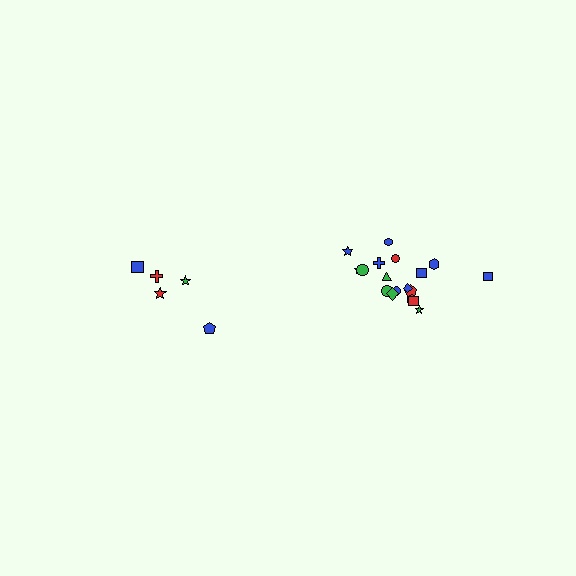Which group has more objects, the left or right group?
The right group.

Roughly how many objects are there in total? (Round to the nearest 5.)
Roughly 25 objects in total.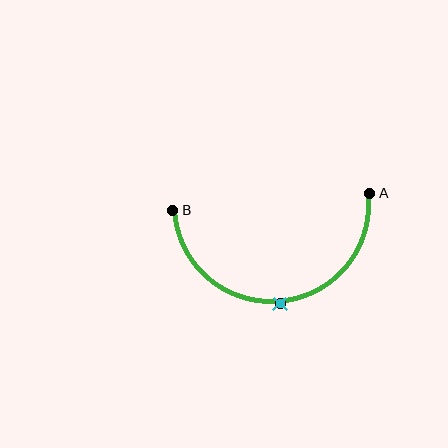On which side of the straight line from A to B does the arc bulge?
The arc bulges below the straight line connecting A and B.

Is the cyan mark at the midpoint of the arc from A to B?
Yes. The cyan mark lies on the arc at equal arc-length from both A and B — it is the arc midpoint.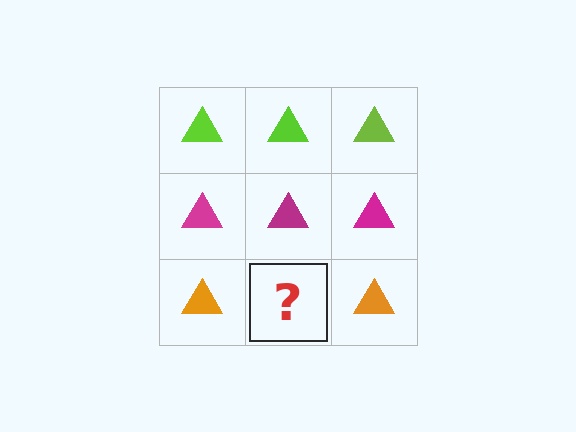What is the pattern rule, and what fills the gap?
The rule is that each row has a consistent color. The gap should be filled with an orange triangle.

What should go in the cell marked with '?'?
The missing cell should contain an orange triangle.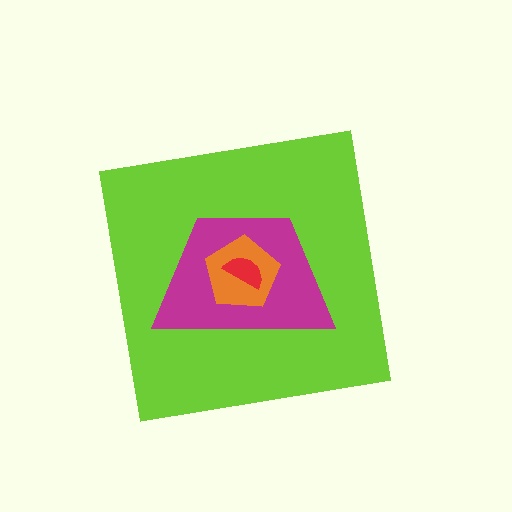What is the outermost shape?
The lime square.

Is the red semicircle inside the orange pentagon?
Yes.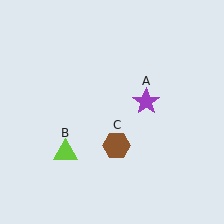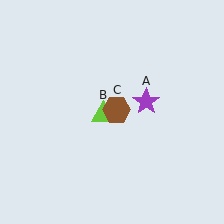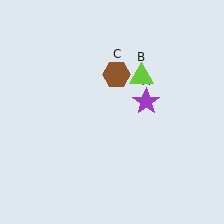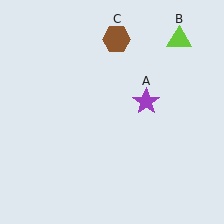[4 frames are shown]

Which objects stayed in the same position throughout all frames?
Purple star (object A) remained stationary.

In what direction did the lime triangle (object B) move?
The lime triangle (object B) moved up and to the right.